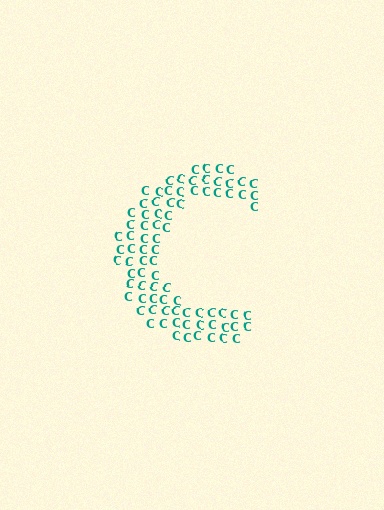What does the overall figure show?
The overall figure shows the letter C.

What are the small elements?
The small elements are letter C's.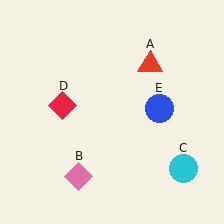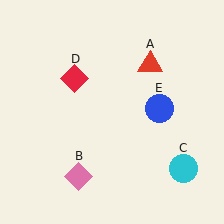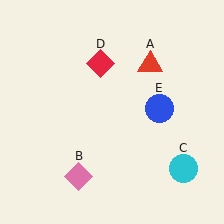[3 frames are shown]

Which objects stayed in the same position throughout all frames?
Red triangle (object A) and pink diamond (object B) and cyan circle (object C) and blue circle (object E) remained stationary.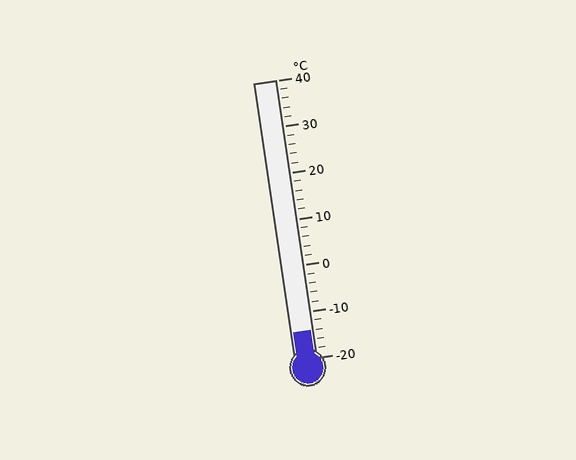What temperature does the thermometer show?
The thermometer shows approximately -14°C.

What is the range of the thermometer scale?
The thermometer scale ranges from -20°C to 40°C.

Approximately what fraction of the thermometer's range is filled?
The thermometer is filled to approximately 10% of its range.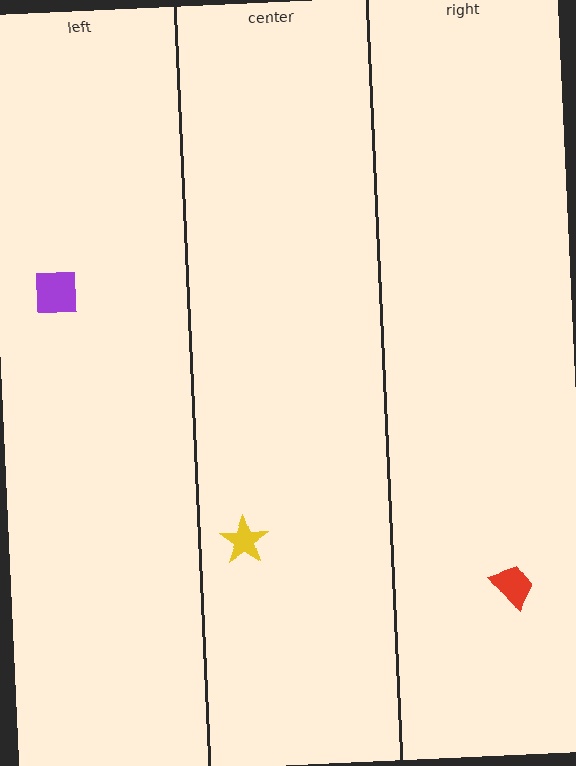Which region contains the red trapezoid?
The right region.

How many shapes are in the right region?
1.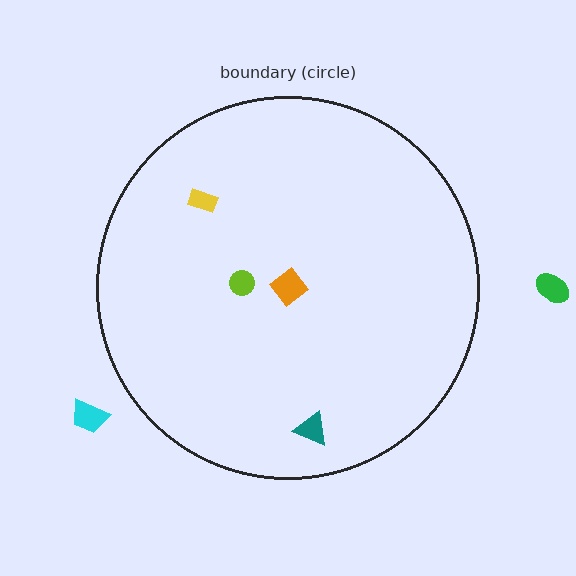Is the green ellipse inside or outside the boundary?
Outside.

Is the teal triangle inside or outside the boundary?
Inside.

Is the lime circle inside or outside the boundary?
Inside.